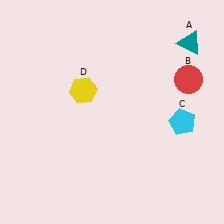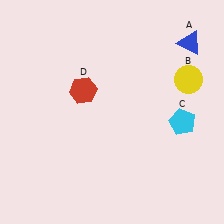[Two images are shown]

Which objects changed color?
A changed from teal to blue. B changed from red to yellow. D changed from yellow to red.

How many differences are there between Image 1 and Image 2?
There are 3 differences between the two images.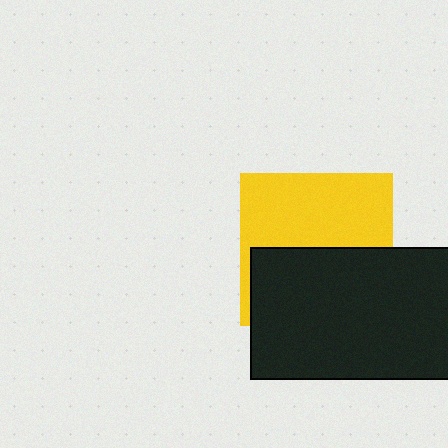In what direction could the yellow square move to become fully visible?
The yellow square could move up. That would shift it out from behind the black rectangle entirely.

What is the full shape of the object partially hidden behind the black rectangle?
The partially hidden object is a yellow square.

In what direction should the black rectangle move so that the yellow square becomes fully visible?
The black rectangle should move down. That is the shortest direction to clear the overlap and leave the yellow square fully visible.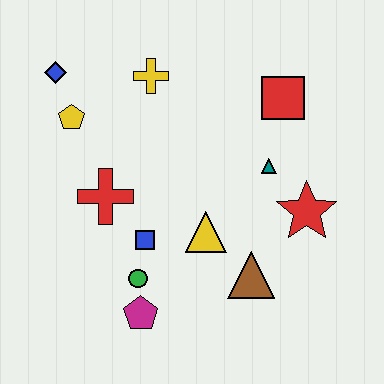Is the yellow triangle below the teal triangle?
Yes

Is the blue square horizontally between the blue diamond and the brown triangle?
Yes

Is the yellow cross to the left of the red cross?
No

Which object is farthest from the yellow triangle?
The blue diamond is farthest from the yellow triangle.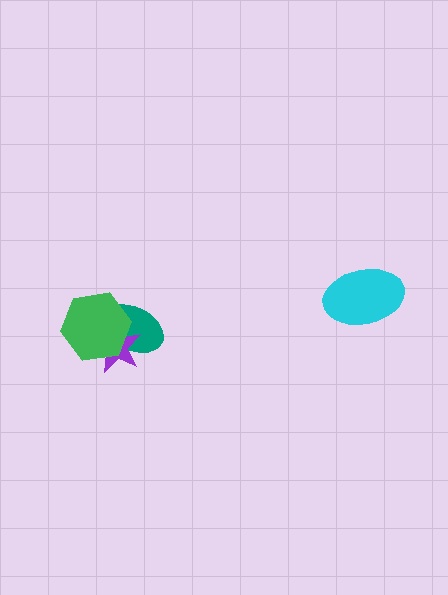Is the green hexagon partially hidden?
No, no other shape covers it.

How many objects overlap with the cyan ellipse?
0 objects overlap with the cyan ellipse.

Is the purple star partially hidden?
Yes, it is partially covered by another shape.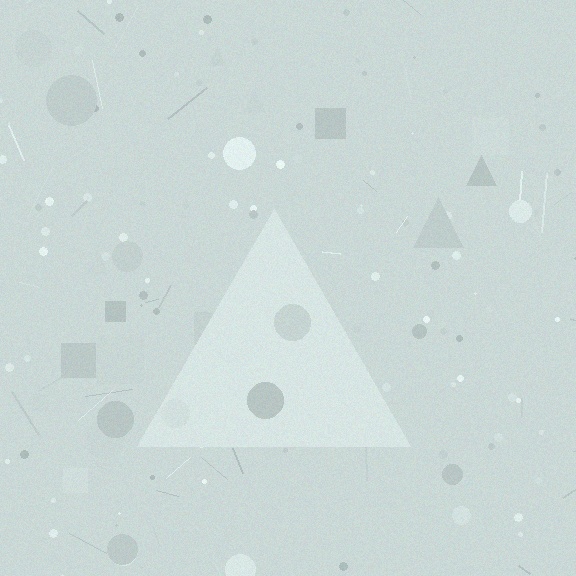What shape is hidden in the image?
A triangle is hidden in the image.